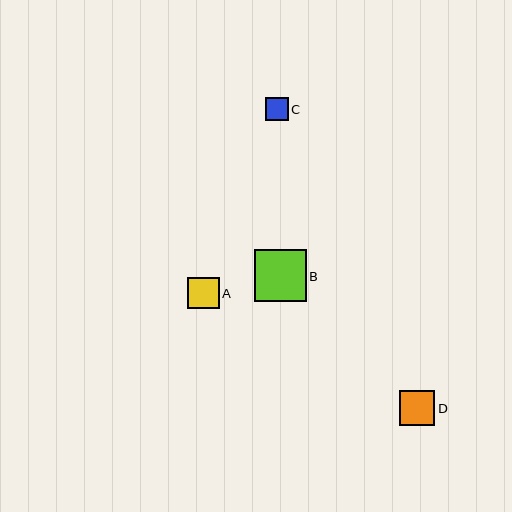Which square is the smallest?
Square C is the smallest with a size of approximately 23 pixels.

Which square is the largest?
Square B is the largest with a size of approximately 52 pixels.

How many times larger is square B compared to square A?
Square B is approximately 1.7 times the size of square A.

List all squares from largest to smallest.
From largest to smallest: B, D, A, C.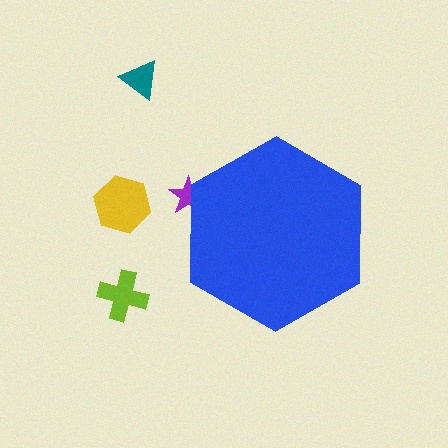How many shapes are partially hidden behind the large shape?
1 shape is partially hidden.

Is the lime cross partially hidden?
No, the lime cross is fully visible.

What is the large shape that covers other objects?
A blue hexagon.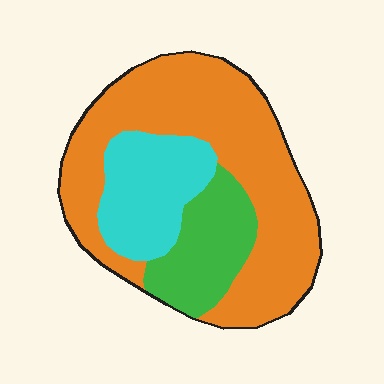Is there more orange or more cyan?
Orange.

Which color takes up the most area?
Orange, at roughly 60%.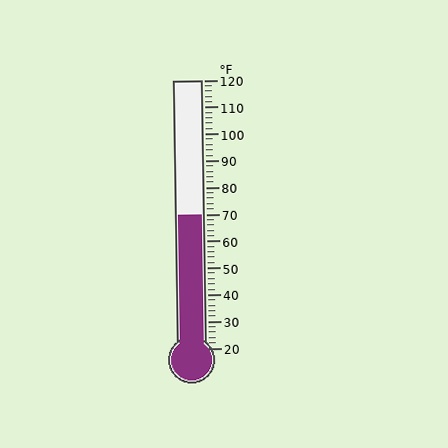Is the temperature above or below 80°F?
The temperature is below 80°F.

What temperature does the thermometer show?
The thermometer shows approximately 70°F.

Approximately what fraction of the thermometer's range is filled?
The thermometer is filled to approximately 50% of its range.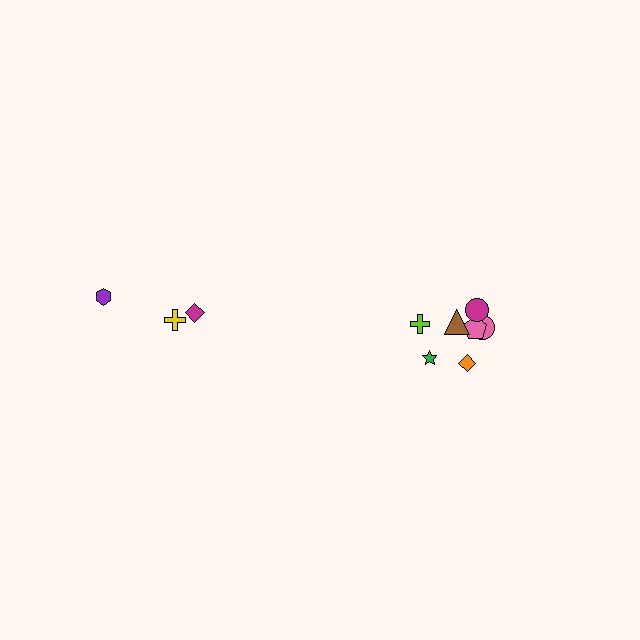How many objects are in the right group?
There are 7 objects.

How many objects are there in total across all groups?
There are 10 objects.